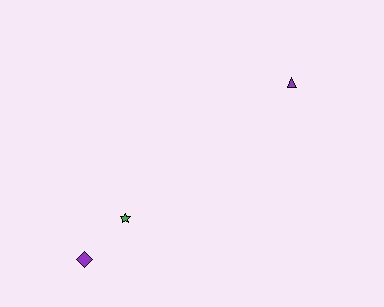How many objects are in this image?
There are 3 objects.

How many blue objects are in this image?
There are no blue objects.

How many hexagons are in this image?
There are no hexagons.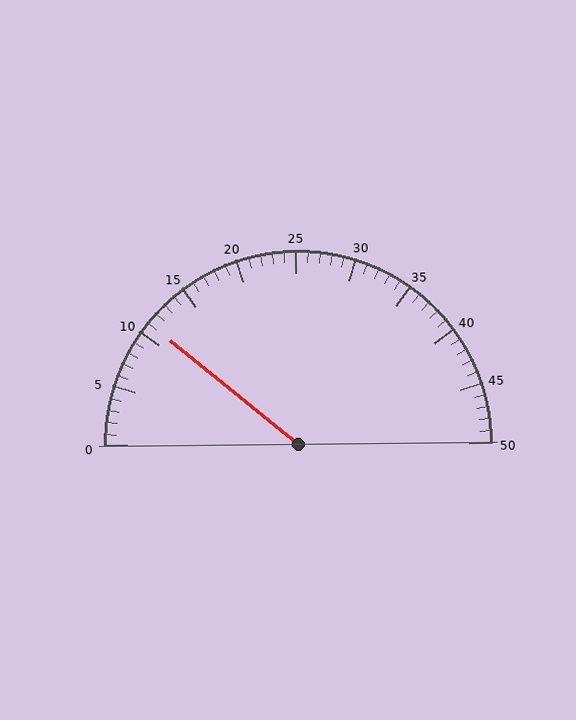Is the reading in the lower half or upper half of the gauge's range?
The reading is in the lower half of the range (0 to 50).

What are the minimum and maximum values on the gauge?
The gauge ranges from 0 to 50.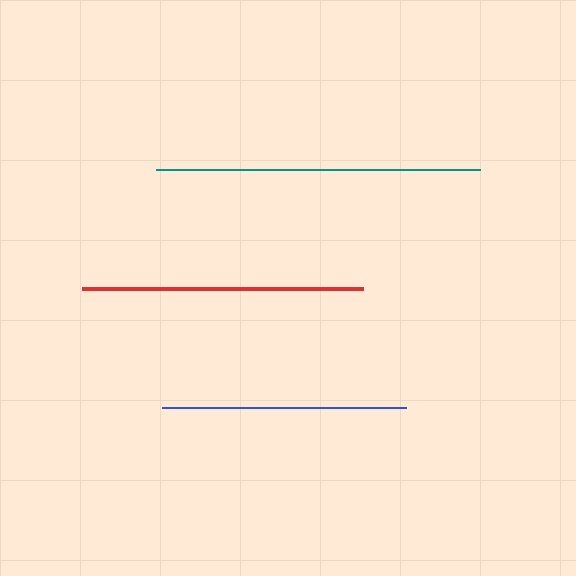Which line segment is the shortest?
The blue line is the shortest at approximately 245 pixels.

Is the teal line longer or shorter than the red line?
The teal line is longer than the red line.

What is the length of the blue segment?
The blue segment is approximately 245 pixels long.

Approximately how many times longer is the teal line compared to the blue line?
The teal line is approximately 1.3 times the length of the blue line.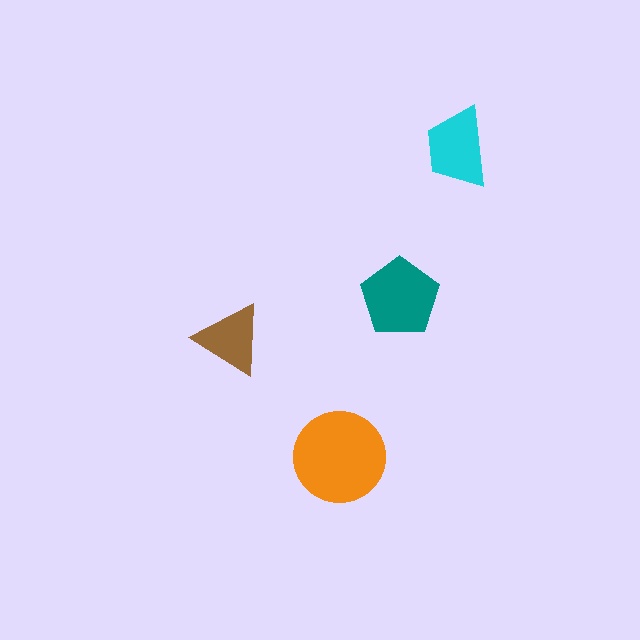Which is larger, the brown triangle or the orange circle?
The orange circle.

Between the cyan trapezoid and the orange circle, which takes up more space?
The orange circle.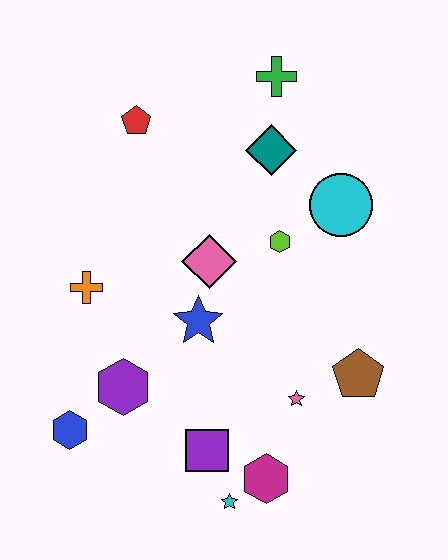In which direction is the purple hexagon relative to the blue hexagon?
The purple hexagon is to the right of the blue hexagon.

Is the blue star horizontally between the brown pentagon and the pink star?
No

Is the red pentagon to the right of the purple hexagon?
Yes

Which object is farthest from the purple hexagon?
The green cross is farthest from the purple hexagon.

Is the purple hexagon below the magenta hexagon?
No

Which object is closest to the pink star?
The brown pentagon is closest to the pink star.